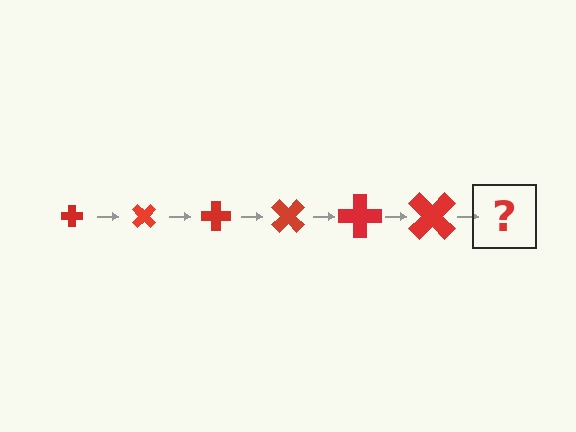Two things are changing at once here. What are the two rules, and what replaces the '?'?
The two rules are that the cross grows larger each step and it rotates 45 degrees each step. The '?' should be a cross, larger than the previous one and rotated 270 degrees from the start.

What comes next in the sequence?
The next element should be a cross, larger than the previous one and rotated 270 degrees from the start.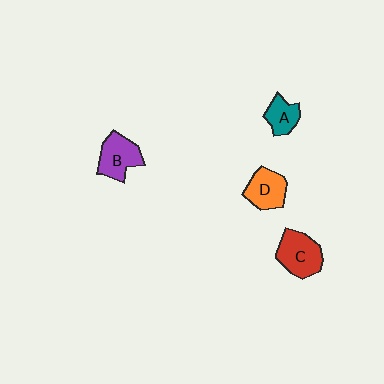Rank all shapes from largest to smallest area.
From largest to smallest: C (red), B (purple), D (orange), A (teal).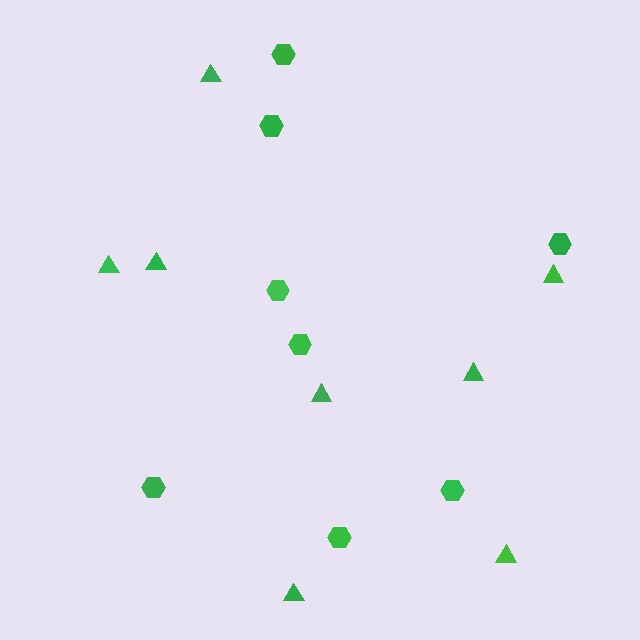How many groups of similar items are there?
There are 2 groups: one group of hexagons (8) and one group of triangles (8).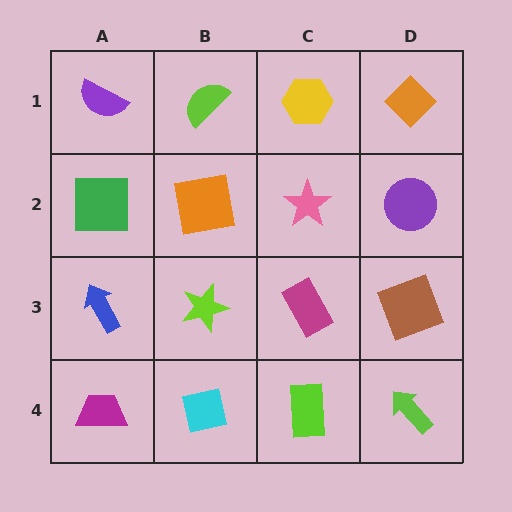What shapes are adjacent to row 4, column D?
A brown square (row 3, column D), a lime rectangle (row 4, column C).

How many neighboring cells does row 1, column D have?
2.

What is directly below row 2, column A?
A blue arrow.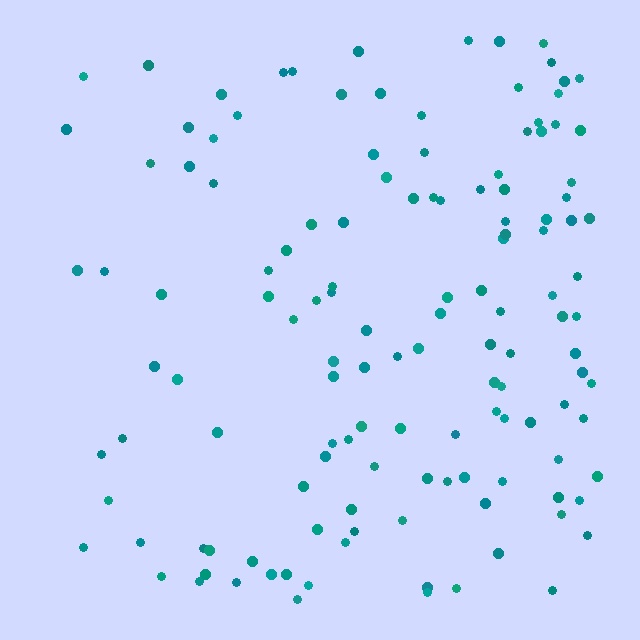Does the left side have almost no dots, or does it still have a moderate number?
Still a moderate number, just noticeably fewer than the right.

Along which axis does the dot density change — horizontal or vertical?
Horizontal.